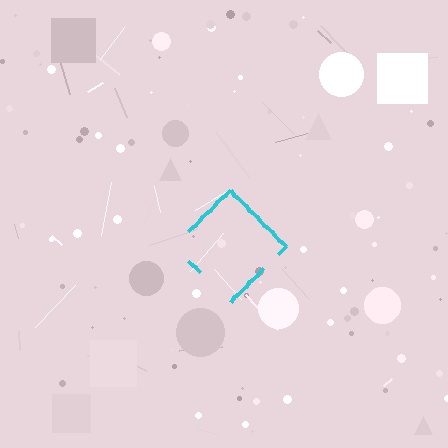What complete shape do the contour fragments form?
The contour fragments form a diamond.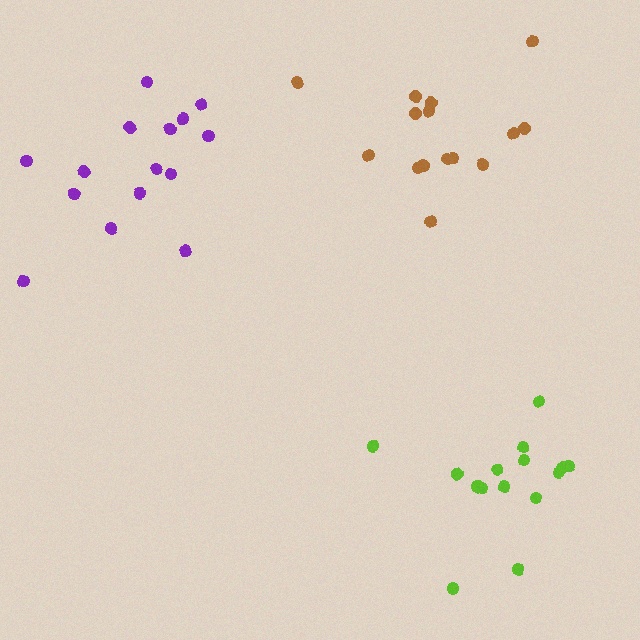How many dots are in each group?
Group 1: 15 dots, Group 2: 15 dots, Group 3: 16 dots (46 total).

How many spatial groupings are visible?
There are 3 spatial groupings.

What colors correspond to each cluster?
The clusters are colored: purple, brown, lime.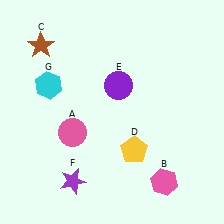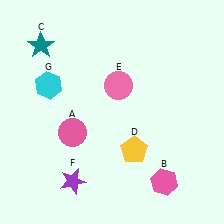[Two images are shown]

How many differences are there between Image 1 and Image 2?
There are 2 differences between the two images.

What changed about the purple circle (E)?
In Image 1, E is purple. In Image 2, it changed to pink.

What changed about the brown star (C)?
In Image 1, C is brown. In Image 2, it changed to teal.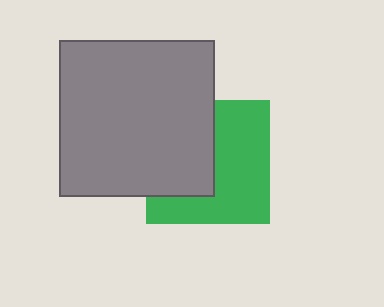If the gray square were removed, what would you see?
You would see the complete green square.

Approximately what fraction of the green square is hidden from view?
Roughly 45% of the green square is hidden behind the gray square.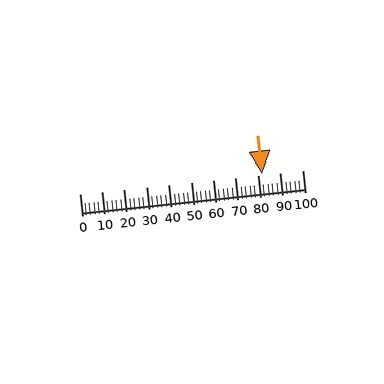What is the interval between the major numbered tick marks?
The major tick marks are spaced 10 units apart.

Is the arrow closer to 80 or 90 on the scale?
The arrow is closer to 80.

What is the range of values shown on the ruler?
The ruler shows values from 0 to 100.